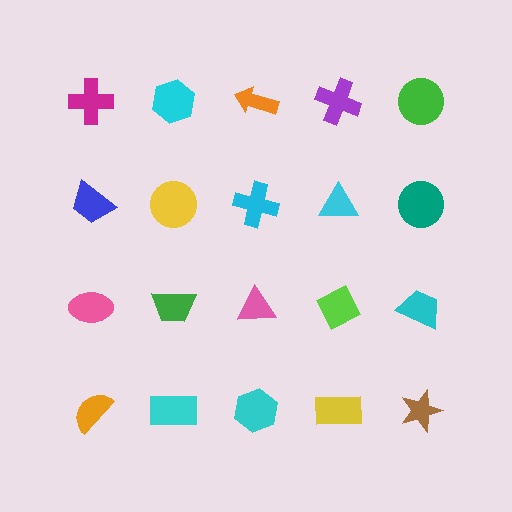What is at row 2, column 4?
A cyan triangle.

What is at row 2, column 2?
A yellow circle.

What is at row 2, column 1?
A blue trapezoid.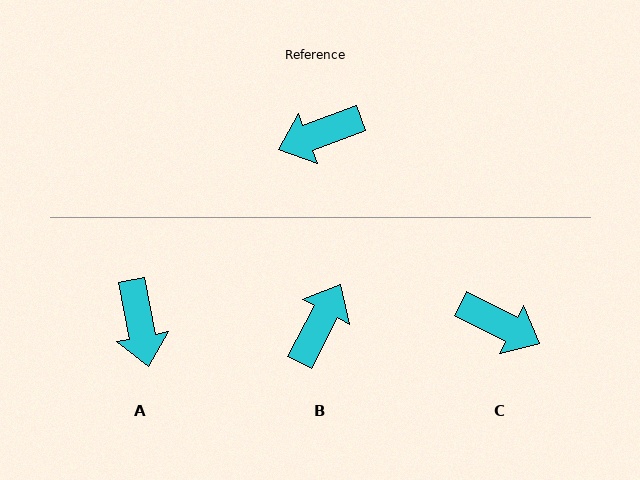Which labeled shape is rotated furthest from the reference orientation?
B, about 138 degrees away.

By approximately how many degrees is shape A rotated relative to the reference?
Approximately 80 degrees counter-clockwise.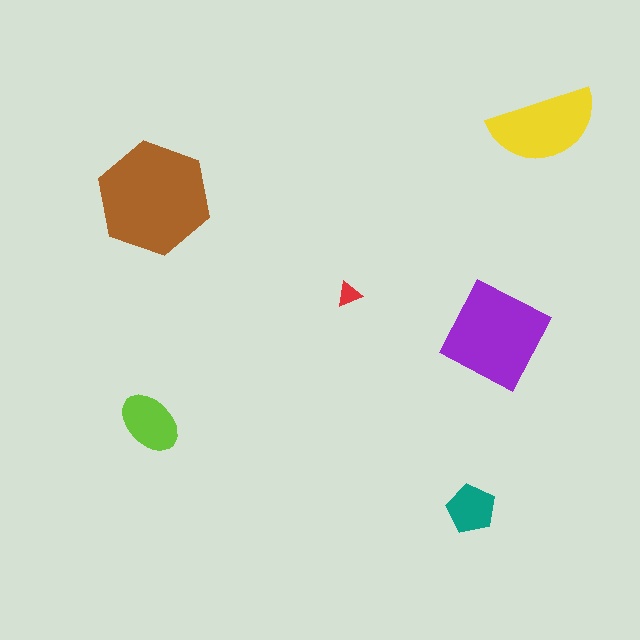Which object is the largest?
The brown hexagon.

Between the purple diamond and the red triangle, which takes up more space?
The purple diamond.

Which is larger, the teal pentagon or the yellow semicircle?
The yellow semicircle.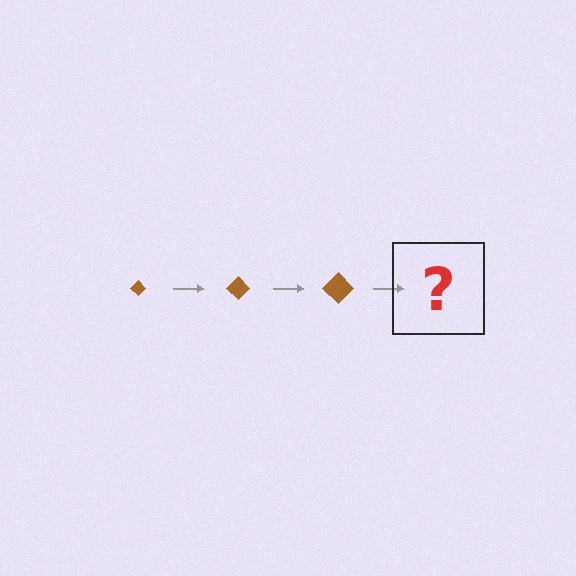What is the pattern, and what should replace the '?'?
The pattern is that the diamond gets progressively larger each step. The '?' should be a brown diamond, larger than the previous one.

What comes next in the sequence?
The next element should be a brown diamond, larger than the previous one.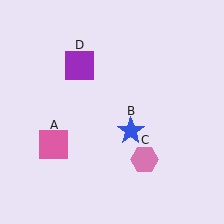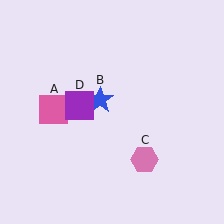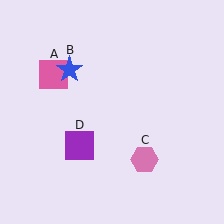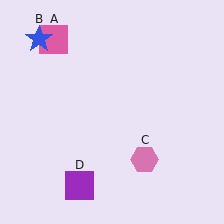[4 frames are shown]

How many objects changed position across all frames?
3 objects changed position: pink square (object A), blue star (object B), purple square (object D).